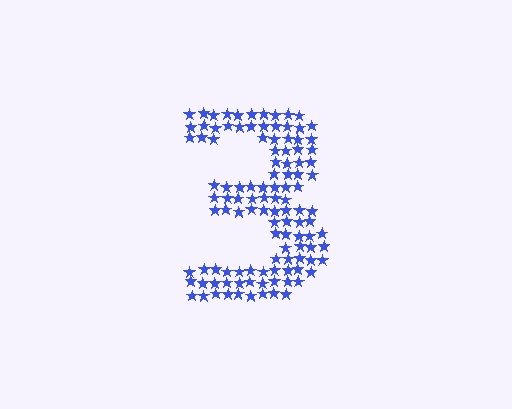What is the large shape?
The large shape is the digit 3.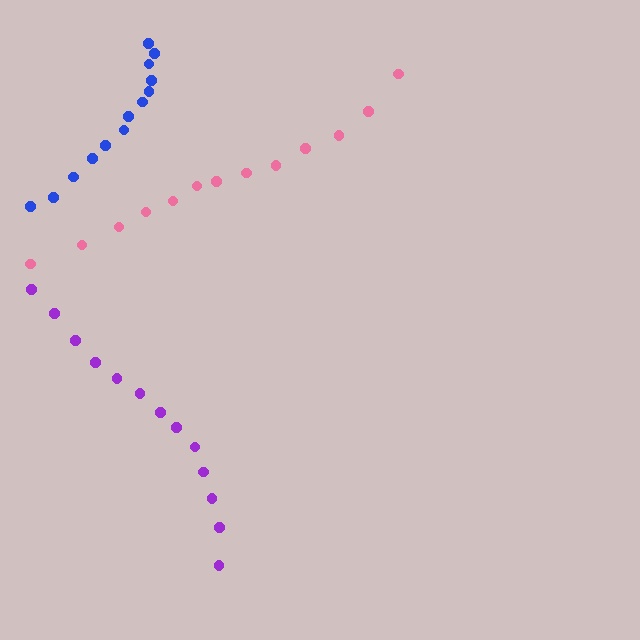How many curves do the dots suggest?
There are 3 distinct paths.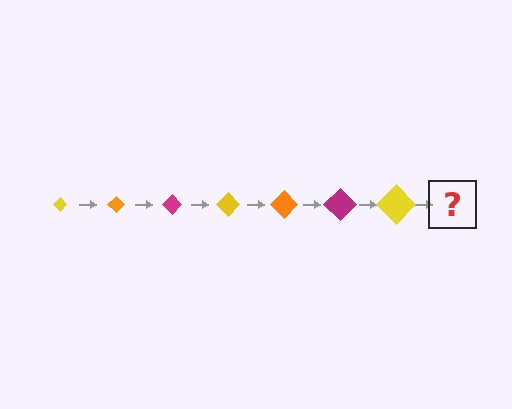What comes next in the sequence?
The next element should be an orange diamond, larger than the previous one.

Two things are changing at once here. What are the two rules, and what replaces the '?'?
The two rules are that the diamond grows larger each step and the color cycles through yellow, orange, and magenta. The '?' should be an orange diamond, larger than the previous one.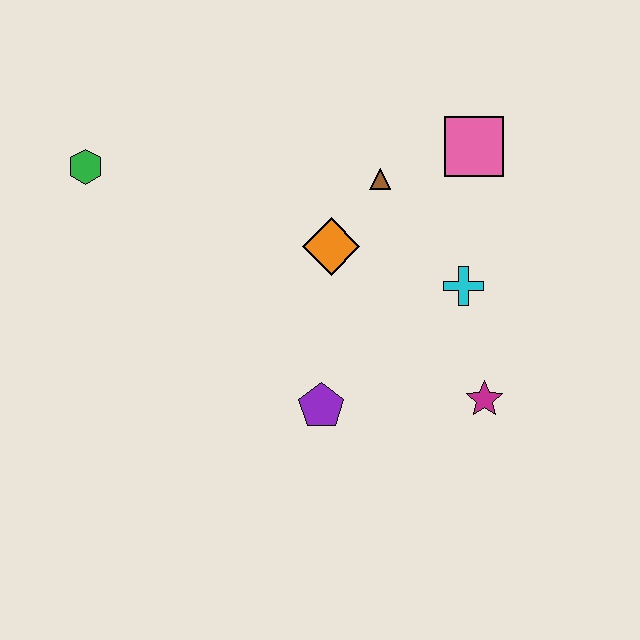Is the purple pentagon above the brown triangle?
No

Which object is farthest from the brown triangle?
The green hexagon is farthest from the brown triangle.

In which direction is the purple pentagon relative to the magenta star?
The purple pentagon is to the left of the magenta star.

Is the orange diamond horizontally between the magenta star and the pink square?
No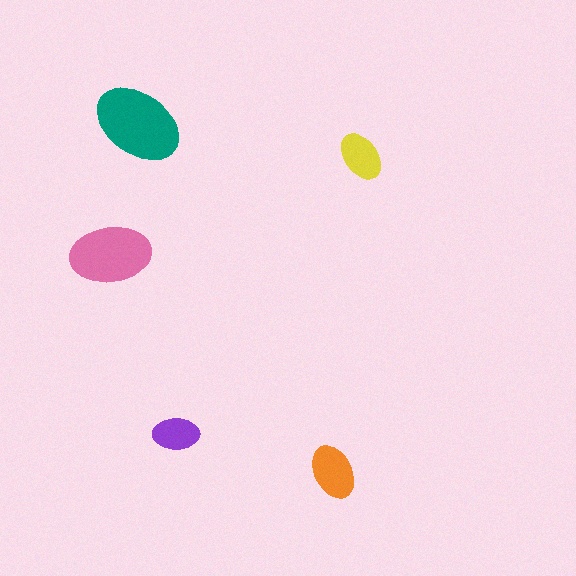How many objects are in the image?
There are 5 objects in the image.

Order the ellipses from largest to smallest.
the teal one, the pink one, the orange one, the yellow one, the purple one.